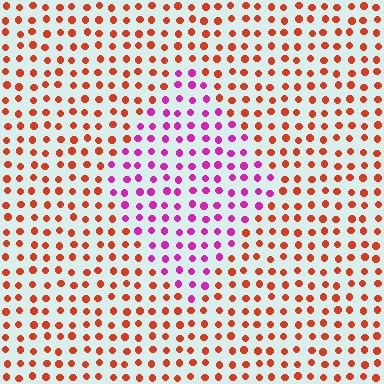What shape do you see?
I see a diamond.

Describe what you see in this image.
The image is filled with small red elements in a uniform arrangement. A diamond-shaped region is visible where the elements are tinted to a slightly different hue, forming a subtle color boundary.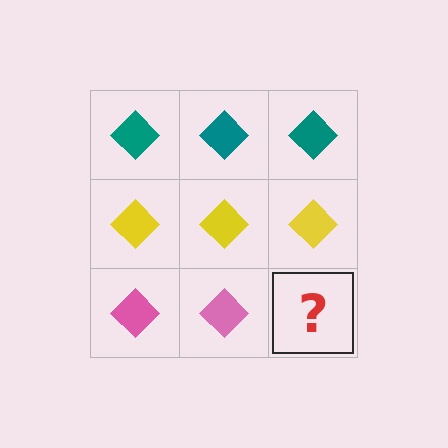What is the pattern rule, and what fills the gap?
The rule is that each row has a consistent color. The gap should be filled with a pink diamond.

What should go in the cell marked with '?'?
The missing cell should contain a pink diamond.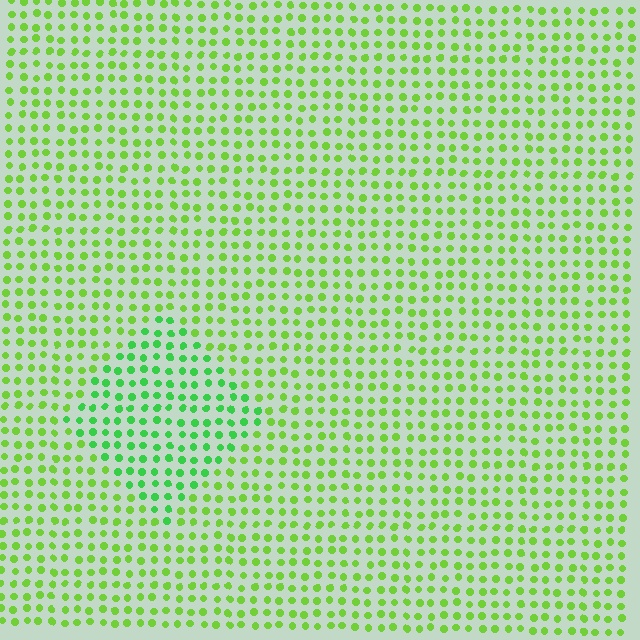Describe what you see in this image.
The image is filled with small lime elements in a uniform arrangement. A diamond-shaped region is visible where the elements are tinted to a slightly different hue, forming a subtle color boundary.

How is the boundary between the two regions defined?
The boundary is defined purely by a slight shift in hue (about 29 degrees). Spacing, size, and orientation are identical on both sides.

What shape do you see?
I see a diamond.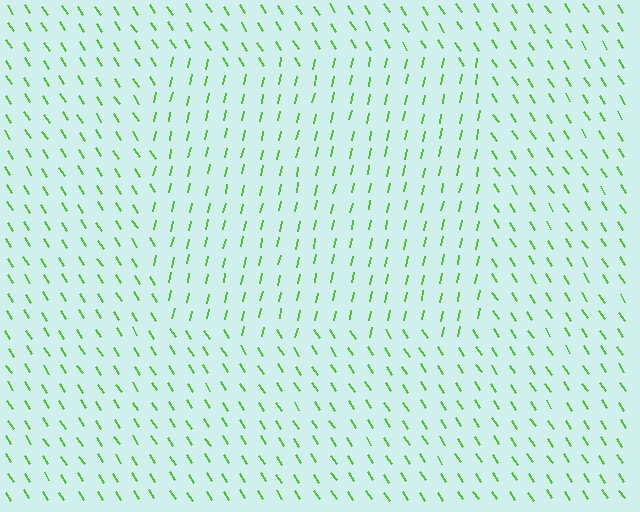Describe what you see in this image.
The image is filled with small lime line segments. A rectangle region in the image has lines oriented differently from the surrounding lines, creating a visible texture boundary.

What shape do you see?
I see a rectangle.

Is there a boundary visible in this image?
Yes, there is a texture boundary formed by a change in line orientation.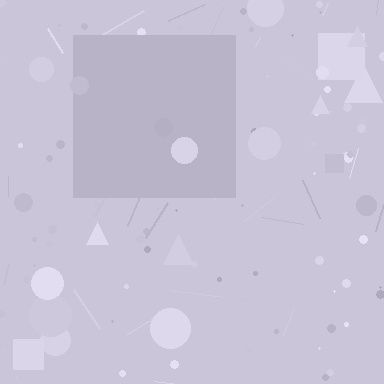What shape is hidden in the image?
A square is hidden in the image.